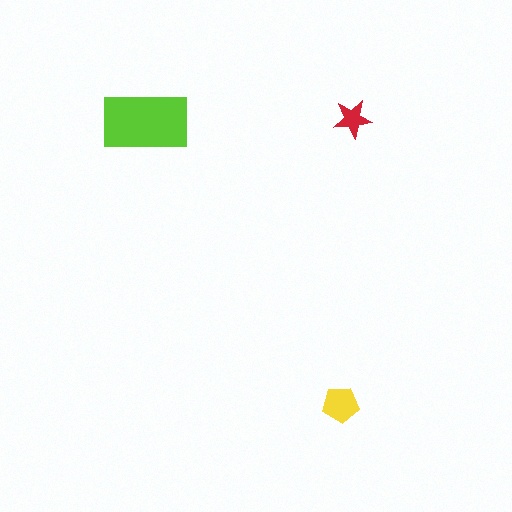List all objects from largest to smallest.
The lime rectangle, the yellow pentagon, the red star.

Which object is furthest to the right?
The red star is rightmost.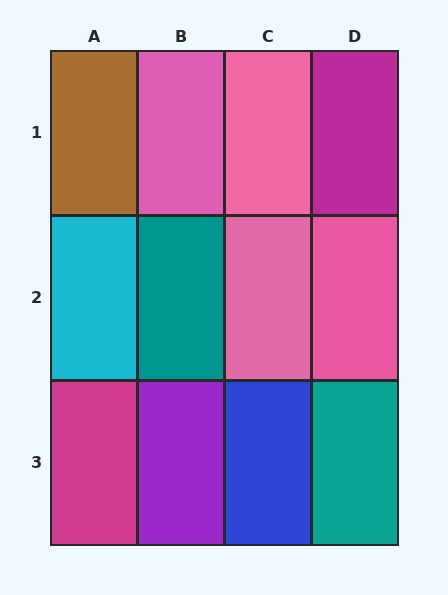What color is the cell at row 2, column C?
Pink.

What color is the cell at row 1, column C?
Pink.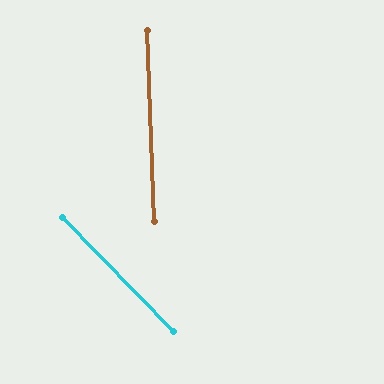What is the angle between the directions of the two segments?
Approximately 42 degrees.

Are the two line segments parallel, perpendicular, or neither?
Neither parallel nor perpendicular — they differ by about 42°.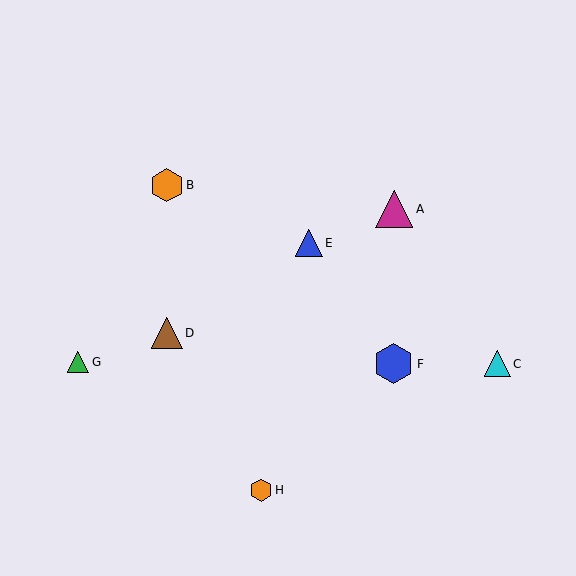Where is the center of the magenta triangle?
The center of the magenta triangle is at (394, 209).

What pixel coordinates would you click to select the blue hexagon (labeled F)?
Click at (394, 364) to select the blue hexagon F.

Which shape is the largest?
The blue hexagon (labeled F) is the largest.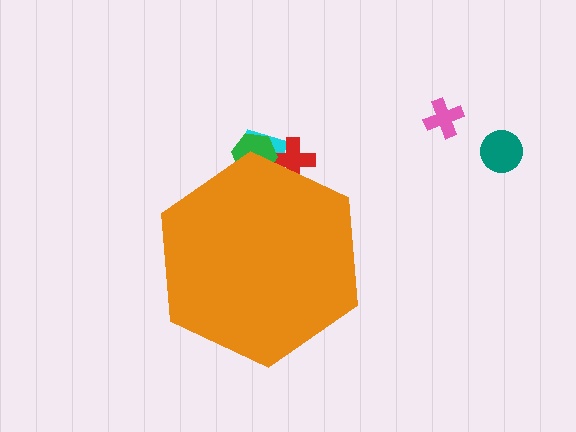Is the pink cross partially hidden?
No, the pink cross is fully visible.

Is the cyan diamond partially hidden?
Yes, the cyan diamond is partially hidden behind the orange hexagon.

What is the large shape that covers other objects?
An orange hexagon.